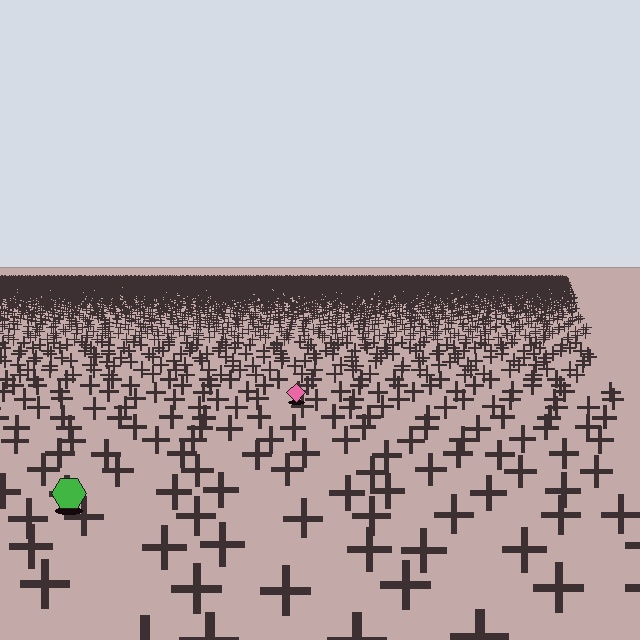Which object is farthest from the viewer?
The pink diamond is farthest from the viewer. It appears smaller and the ground texture around it is denser.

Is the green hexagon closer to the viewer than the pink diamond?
Yes. The green hexagon is closer — you can tell from the texture gradient: the ground texture is coarser near it.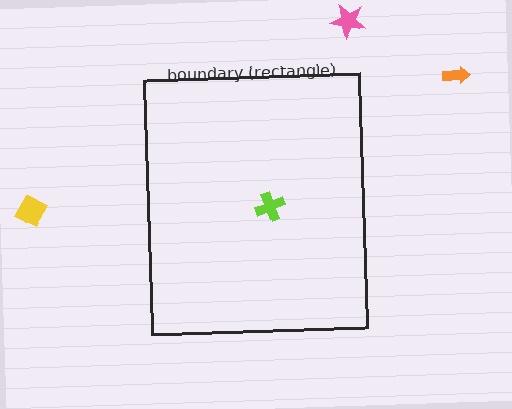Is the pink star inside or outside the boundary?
Outside.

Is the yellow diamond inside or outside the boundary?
Outside.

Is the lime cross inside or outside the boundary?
Inside.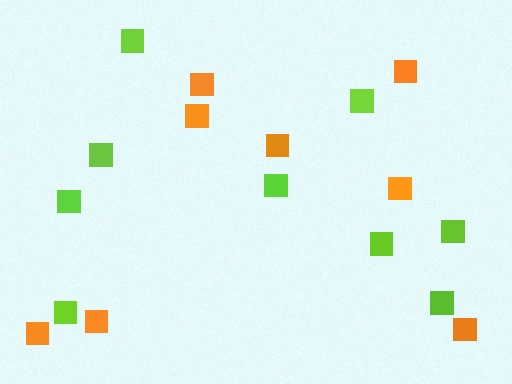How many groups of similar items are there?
There are 2 groups: one group of orange squares (8) and one group of lime squares (9).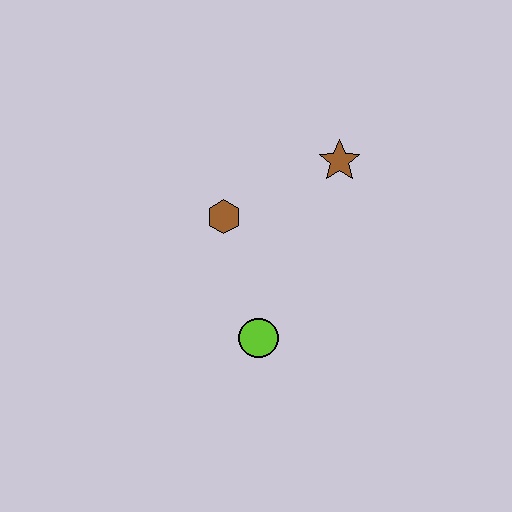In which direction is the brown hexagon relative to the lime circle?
The brown hexagon is above the lime circle.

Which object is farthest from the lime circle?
The brown star is farthest from the lime circle.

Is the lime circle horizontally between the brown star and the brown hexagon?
Yes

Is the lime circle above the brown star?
No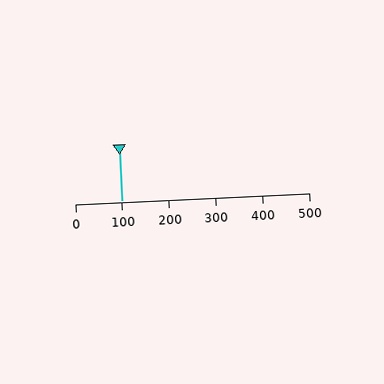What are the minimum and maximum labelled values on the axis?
The axis runs from 0 to 500.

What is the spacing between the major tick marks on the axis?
The major ticks are spaced 100 apart.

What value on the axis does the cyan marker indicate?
The marker indicates approximately 100.